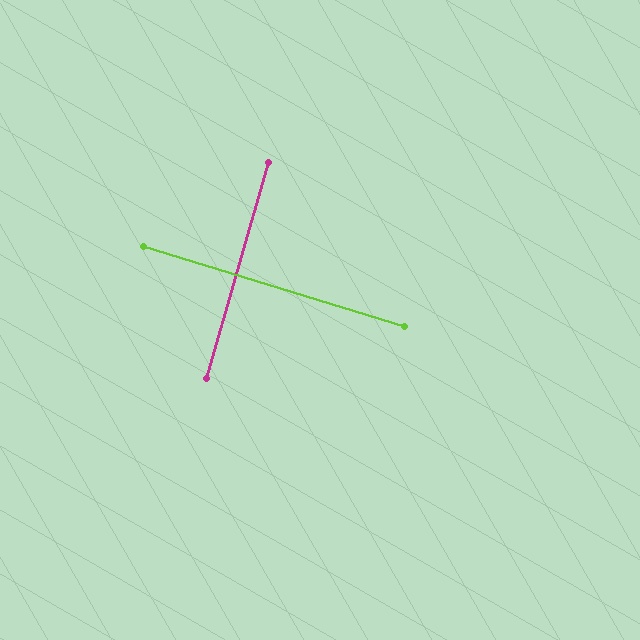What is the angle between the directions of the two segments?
Approximately 89 degrees.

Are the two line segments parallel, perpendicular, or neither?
Perpendicular — they meet at approximately 89°.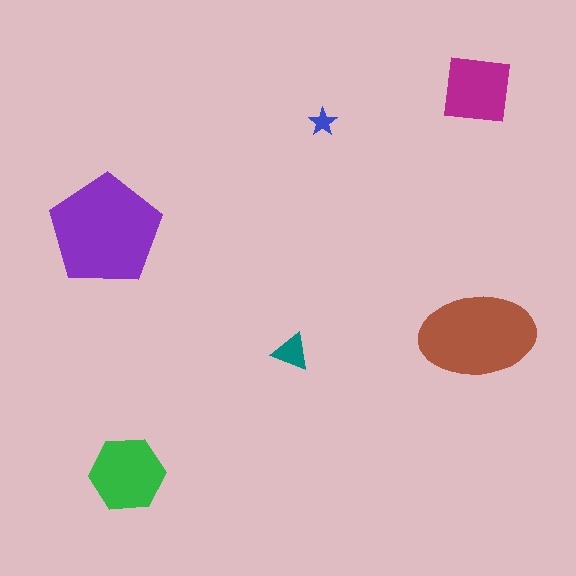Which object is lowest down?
The green hexagon is bottommost.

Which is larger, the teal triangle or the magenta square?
The magenta square.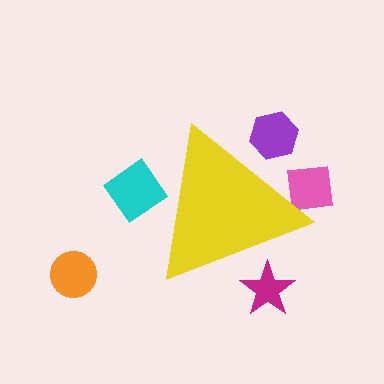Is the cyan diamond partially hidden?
Yes, the cyan diamond is partially hidden behind the yellow triangle.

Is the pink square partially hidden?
Yes, the pink square is partially hidden behind the yellow triangle.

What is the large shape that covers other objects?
A yellow triangle.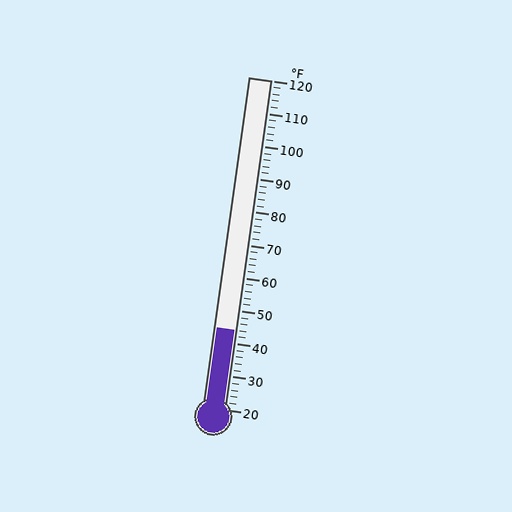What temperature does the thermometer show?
The thermometer shows approximately 44°F.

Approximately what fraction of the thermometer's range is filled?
The thermometer is filled to approximately 25% of its range.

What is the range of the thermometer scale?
The thermometer scale ranges from 20°F to 120°F.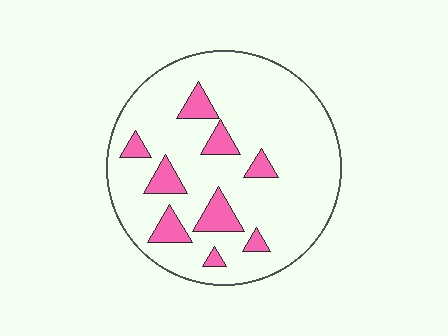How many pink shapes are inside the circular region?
9.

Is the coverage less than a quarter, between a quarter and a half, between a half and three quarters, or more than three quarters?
Less than a quarter.